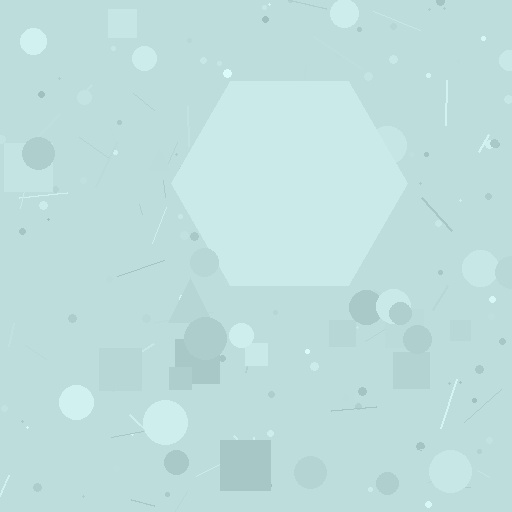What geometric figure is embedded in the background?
A hexagon is embedded in the background.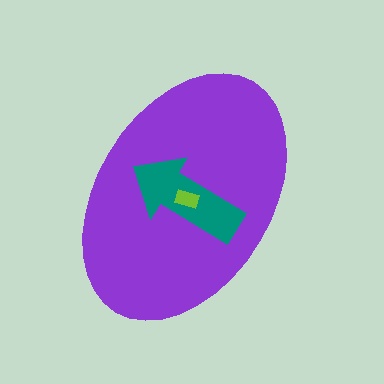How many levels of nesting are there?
3.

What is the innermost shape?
The lime rectangle.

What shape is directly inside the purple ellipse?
The teal arrow.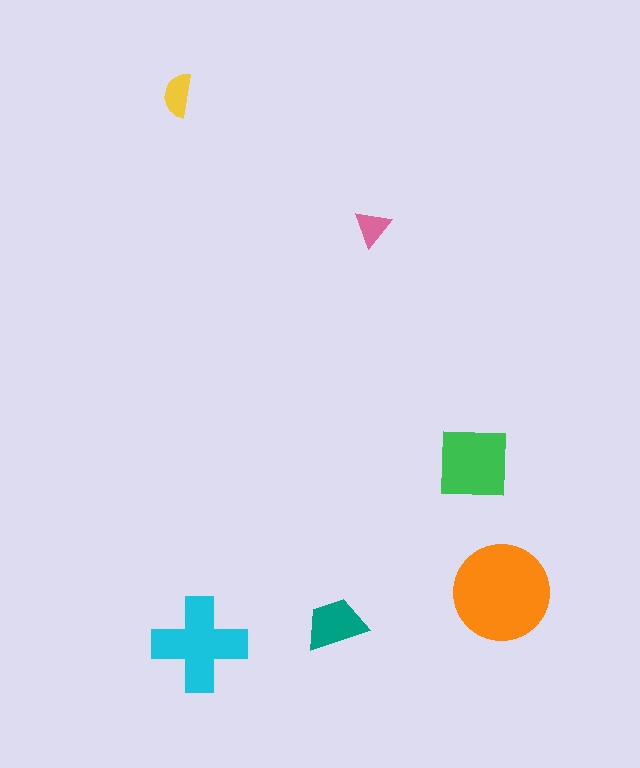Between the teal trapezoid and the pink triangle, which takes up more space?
The teal trapezoid.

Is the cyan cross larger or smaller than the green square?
Larger.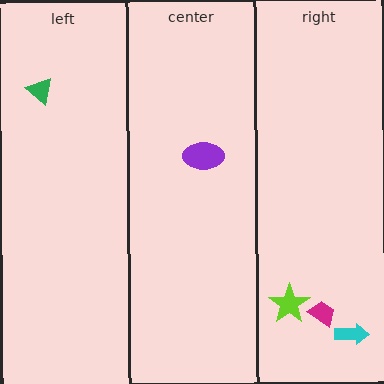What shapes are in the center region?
The purple ellipse.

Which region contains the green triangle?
The left region.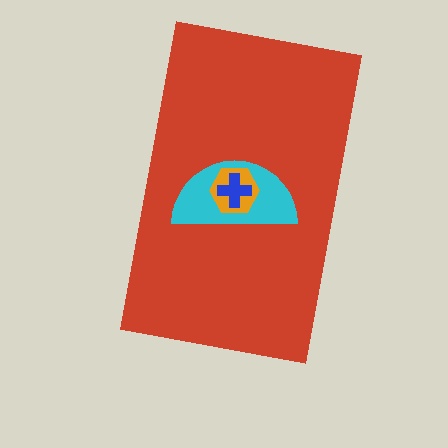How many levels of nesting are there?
4.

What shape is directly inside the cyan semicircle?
The orange hexagon.